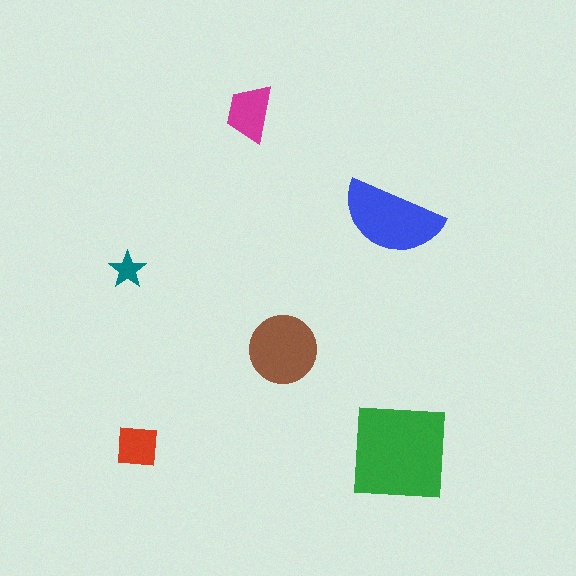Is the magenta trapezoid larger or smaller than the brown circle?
Smaller.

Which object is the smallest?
The teal star.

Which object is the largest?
The green square.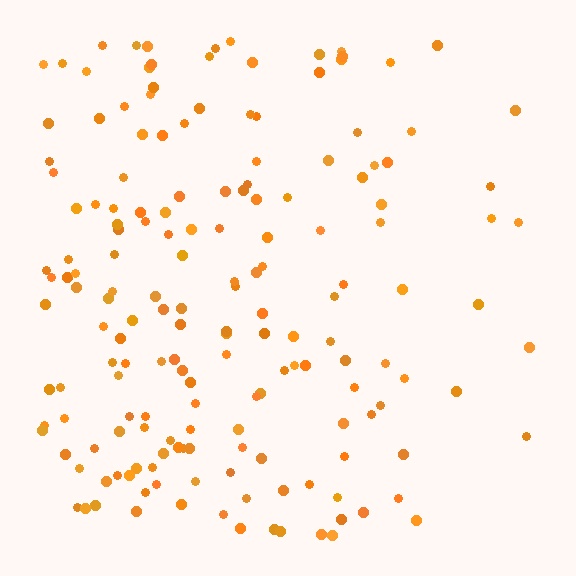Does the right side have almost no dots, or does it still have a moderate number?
Still a moderate number, just noticeably fewer than the left.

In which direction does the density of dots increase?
From right to left, with the left side densest.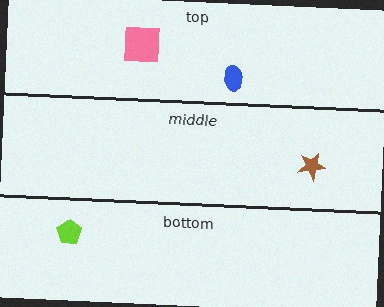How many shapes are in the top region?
2.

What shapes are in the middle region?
The brown star.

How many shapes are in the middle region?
1.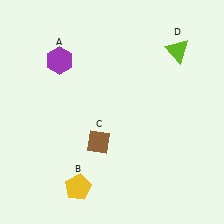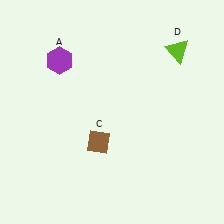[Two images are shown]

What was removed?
The yellow pentagon (B) was removed in Image 2.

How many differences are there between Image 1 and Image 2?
There is 1 difference between the two images.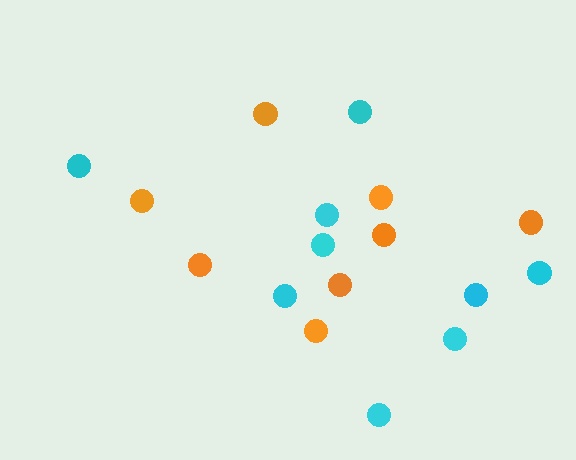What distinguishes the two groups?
There are 2 groups: one group of cyan circles (9) and one group of orange circles (8).